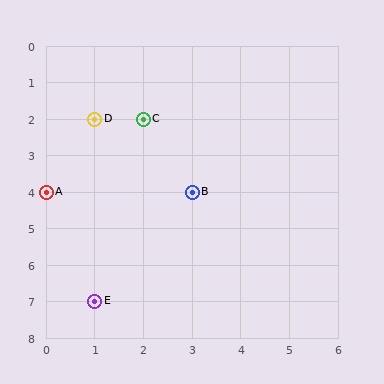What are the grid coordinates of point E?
Point E is at grid coordinates (1, 7).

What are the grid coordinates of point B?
Point B is at grid coordinates (3, 4).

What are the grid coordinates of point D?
Point D is at grid coordinates (1, 2).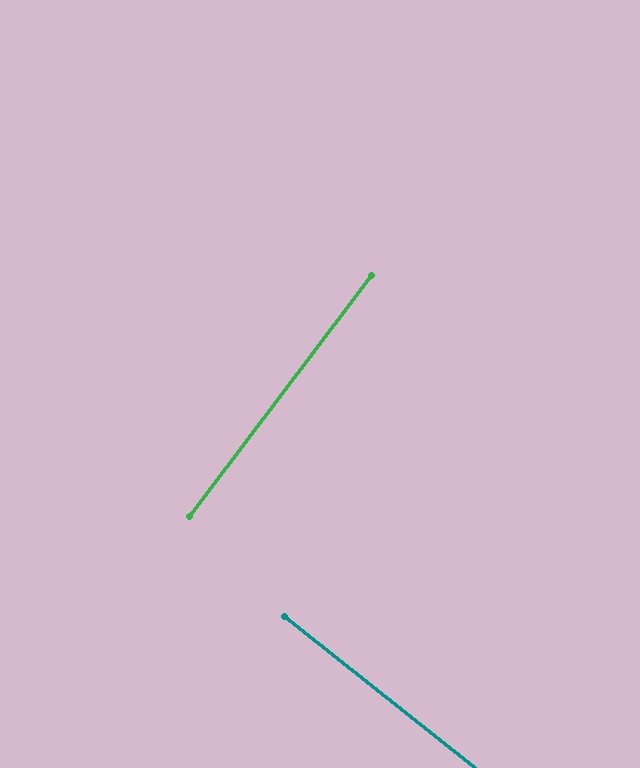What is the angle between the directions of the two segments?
Approximately 89 degrees.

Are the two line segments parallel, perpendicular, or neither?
Perpendicular — they meet at approximately 89°.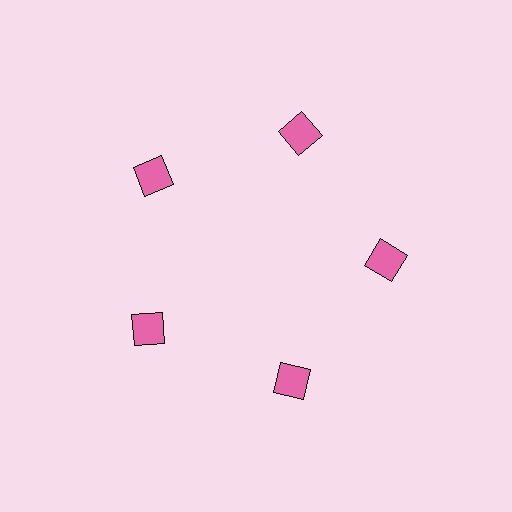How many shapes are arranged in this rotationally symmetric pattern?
There are 5 shapes, arranged in 5 groups of 1.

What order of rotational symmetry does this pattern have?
This pattern has 5-fold rotational symmetry.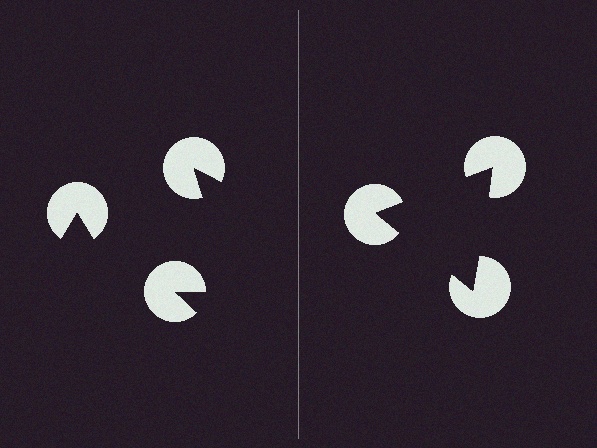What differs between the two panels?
The pac-man discs are positioned identically on both sides; only the wedge orientations differ. On the right they align to a triangle; on the left they are misaligned.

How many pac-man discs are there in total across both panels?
6 — 3 on each side.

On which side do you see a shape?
An illusory triangle appears on the right side. On the left side the wedge cuts are rotated, so no coherent shape forms.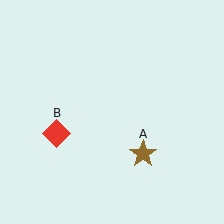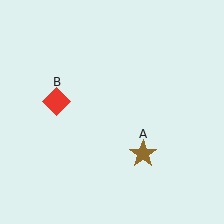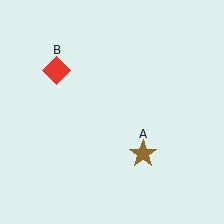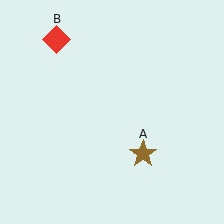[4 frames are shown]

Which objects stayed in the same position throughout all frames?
Brown star (object A) remained stationary.